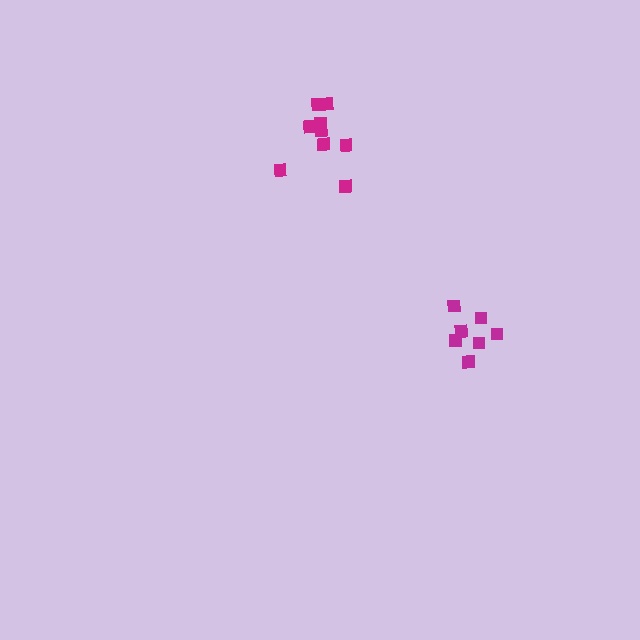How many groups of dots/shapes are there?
There are 2 groups.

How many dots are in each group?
Group 1: 7 dots, Group 2: 10 dots (17 total).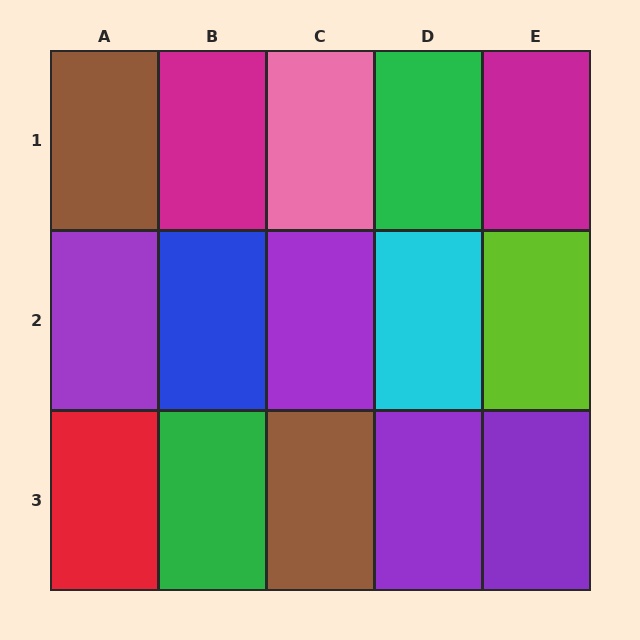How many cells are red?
1 cell is red.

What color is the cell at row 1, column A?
Brown.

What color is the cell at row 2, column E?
Lime.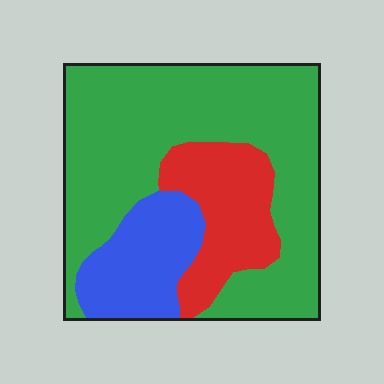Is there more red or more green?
Green.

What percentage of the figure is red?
Red takes up about one fifth (1/5) of the figure.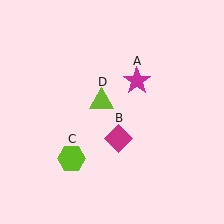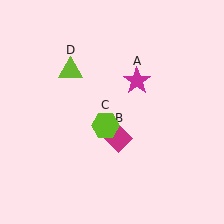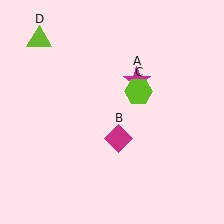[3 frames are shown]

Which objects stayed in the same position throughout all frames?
Magenta star (object A) and magenta diamond (object B) remained stationary.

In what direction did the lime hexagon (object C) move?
The lime hexagon (object C) moved up and to the right.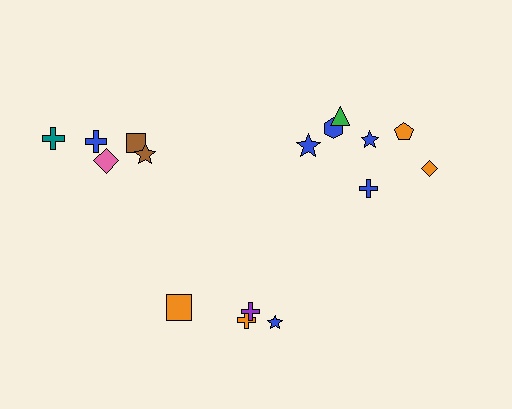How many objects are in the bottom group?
There are 4 objects.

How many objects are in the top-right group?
There are 7 objects.